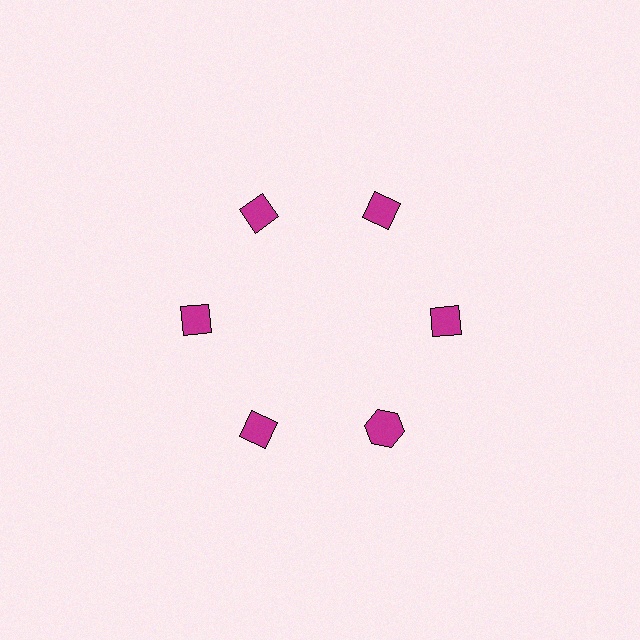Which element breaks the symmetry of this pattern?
The magenta hexagon at roughly the 5 o'clock position breaks the symmetry. All other shapes are magenta diamonds.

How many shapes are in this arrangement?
There are 6 shapes arranged in a ring pattern.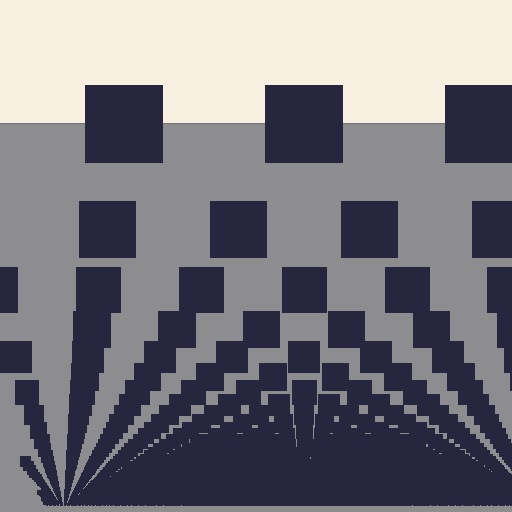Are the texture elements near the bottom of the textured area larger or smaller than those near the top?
Smaller. The gradient is inverted — elements near the bottom are smaller and denser.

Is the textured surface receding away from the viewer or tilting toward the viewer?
The surface appears to tilt toward the viewer. Texture elements get larger and sparser toward the top.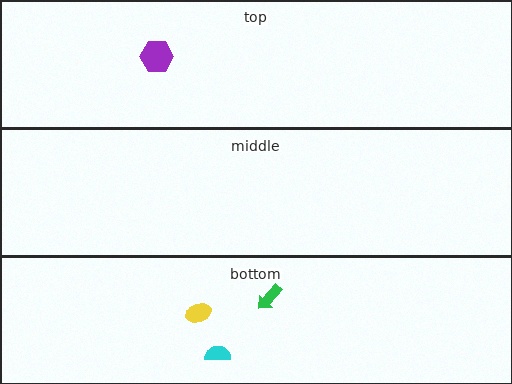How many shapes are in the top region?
1.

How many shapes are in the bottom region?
3.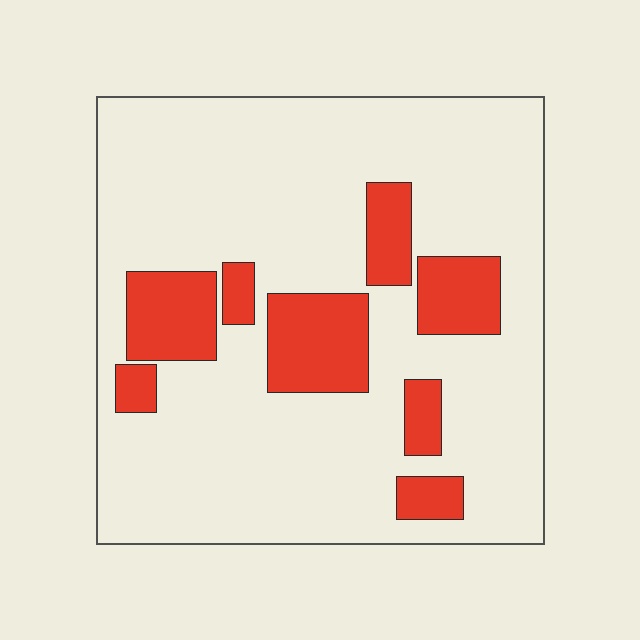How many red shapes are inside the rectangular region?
8.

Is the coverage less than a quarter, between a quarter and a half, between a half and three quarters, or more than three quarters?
Less than a quarter.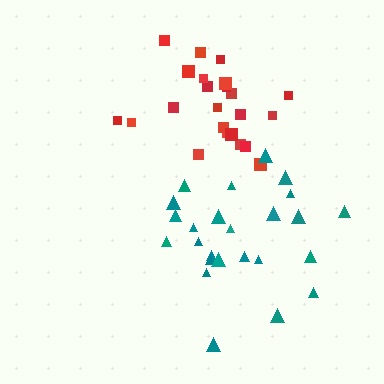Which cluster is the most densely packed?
Red.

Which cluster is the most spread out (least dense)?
Teal.